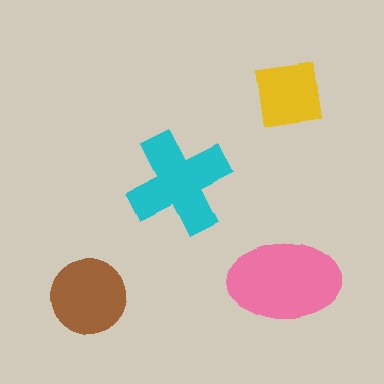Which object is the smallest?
The yellow square.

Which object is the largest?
The pink ellipse.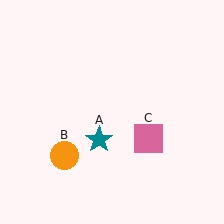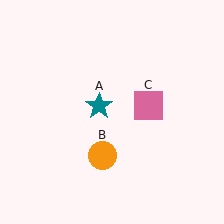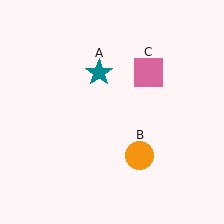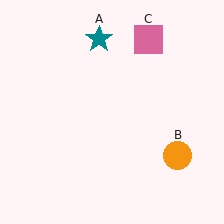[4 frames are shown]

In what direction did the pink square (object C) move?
The pink square (object C) moved up.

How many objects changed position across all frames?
3 objects changed position: teal star (object A), orange circle (object B), pink square (object C).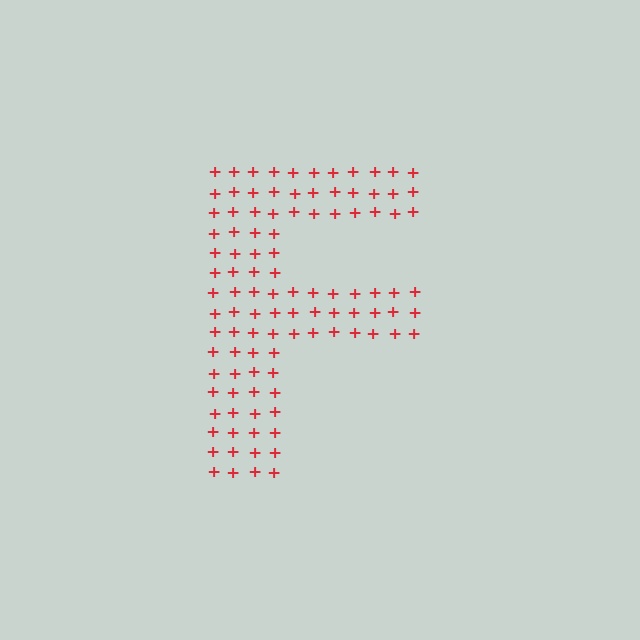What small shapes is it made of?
It is made of small plus signs.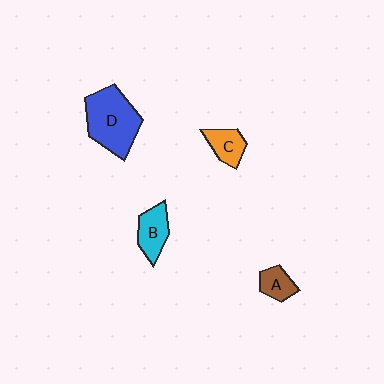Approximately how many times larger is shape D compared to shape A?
Approximately 2.9 times.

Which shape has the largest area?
Shape D (blue).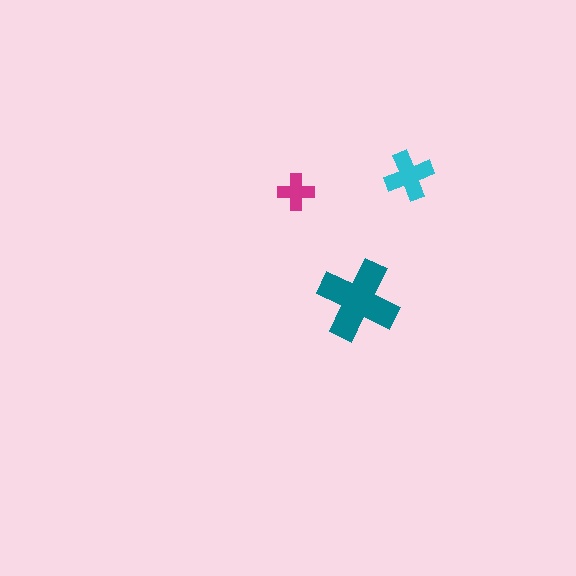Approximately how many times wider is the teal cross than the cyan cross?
About 1.5 times wider.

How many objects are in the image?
There are 3 objects in the image.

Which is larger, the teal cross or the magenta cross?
The teal one.